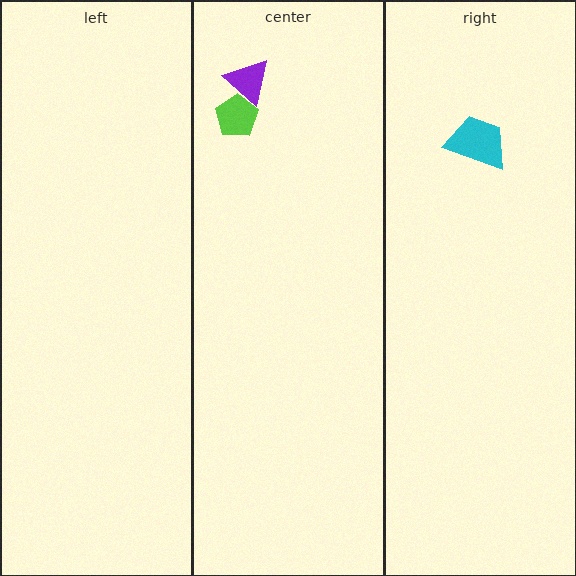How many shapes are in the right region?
1.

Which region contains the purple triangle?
The center region.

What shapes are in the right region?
The cyan trapezoid.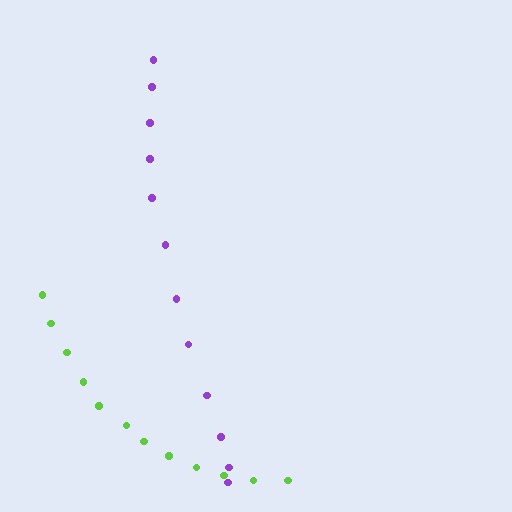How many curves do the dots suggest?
There are 2 distinct paths.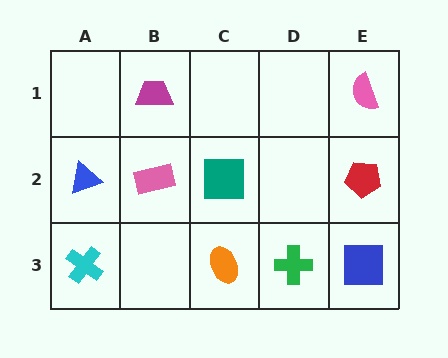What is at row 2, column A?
A blue triangle.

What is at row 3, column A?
A cyan cross.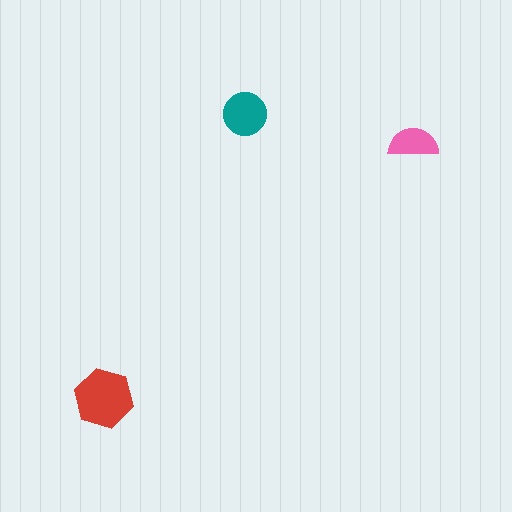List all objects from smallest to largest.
The pink semicircle, the teal circle, the red hexagon.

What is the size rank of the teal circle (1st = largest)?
2nd.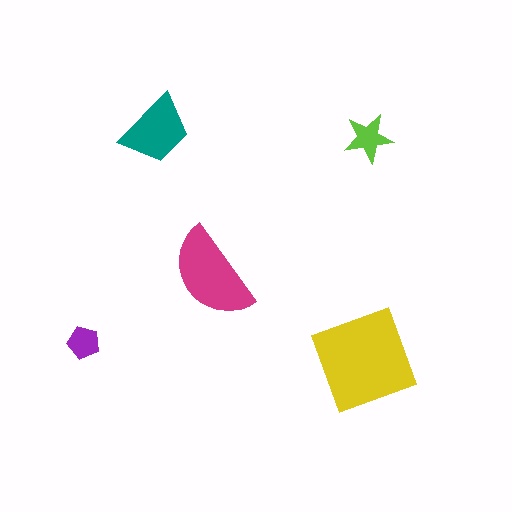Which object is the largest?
The yellow diamond.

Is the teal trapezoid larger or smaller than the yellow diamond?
Smaller.